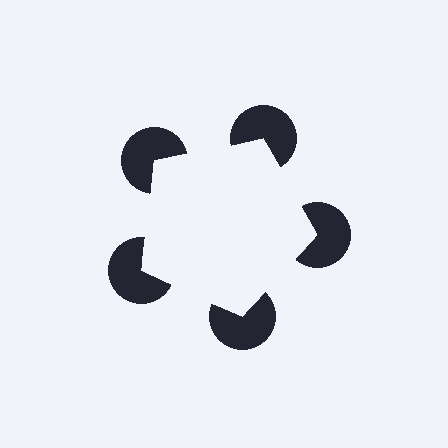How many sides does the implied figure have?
5 sides.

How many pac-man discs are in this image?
There are 5 — one at each vertex of the illusory pentagon.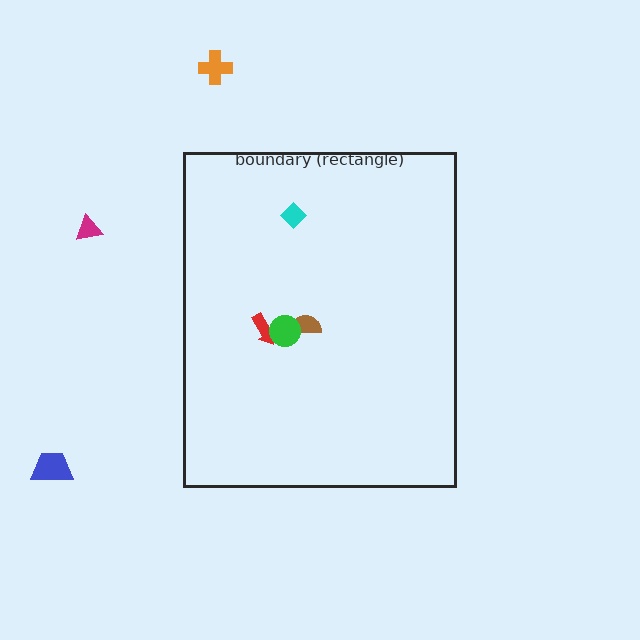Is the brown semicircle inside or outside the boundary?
Inside.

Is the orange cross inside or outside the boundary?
Outside.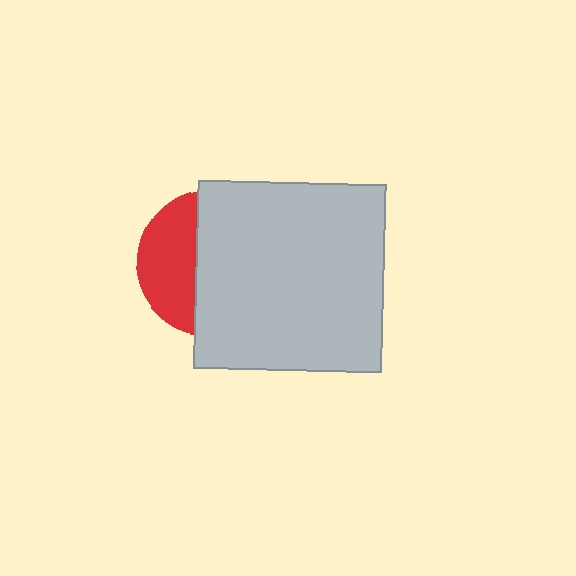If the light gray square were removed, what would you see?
You would see the complete red circle.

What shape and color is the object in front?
The object in front is a light gray square.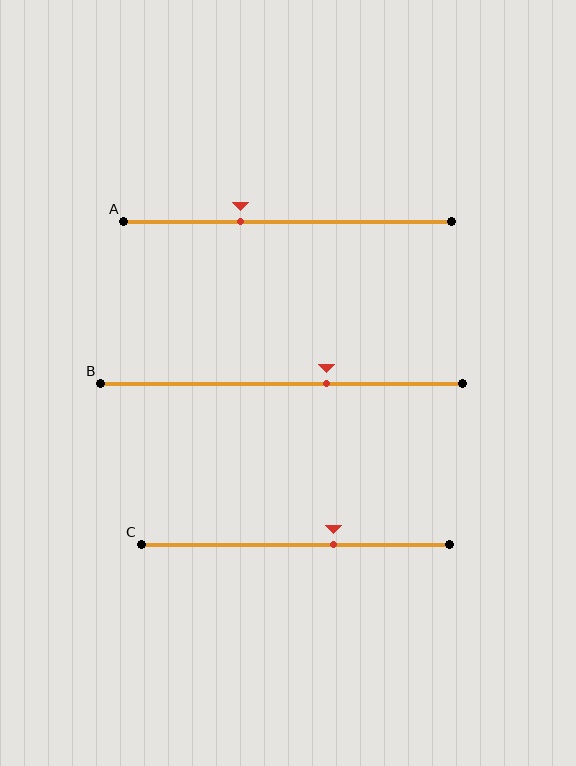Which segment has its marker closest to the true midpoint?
Segment B has its marker closest to the true midpoint.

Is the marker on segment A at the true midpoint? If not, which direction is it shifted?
No, the marker on segment A is shifted to the left by about 15% of the segment length.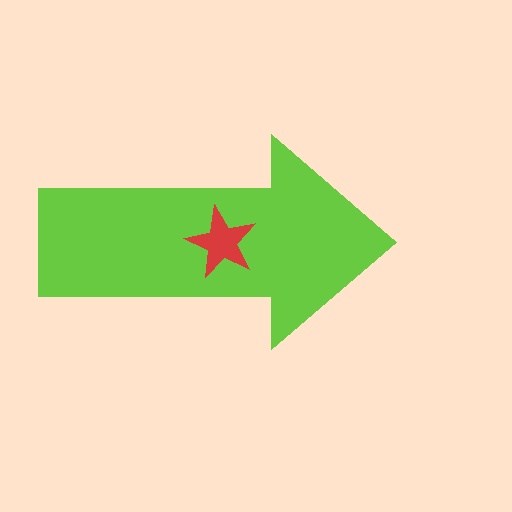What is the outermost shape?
The lime arrow.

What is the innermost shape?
The red star.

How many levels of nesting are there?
2.